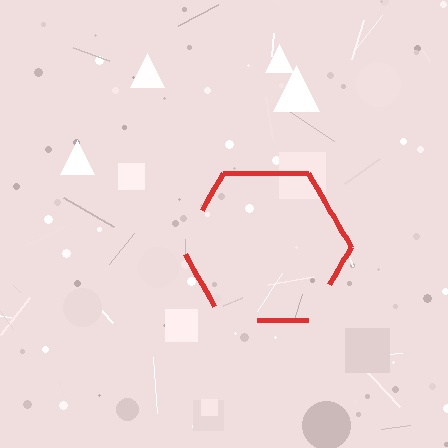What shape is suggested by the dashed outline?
The dashed outline suggests a hexagon.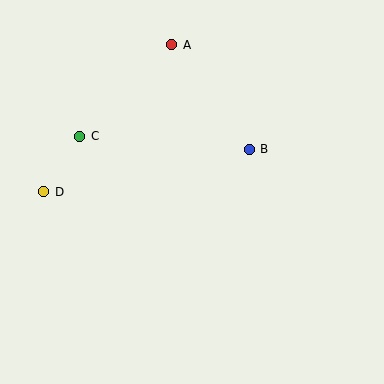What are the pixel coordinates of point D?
Point D is at (44, 192).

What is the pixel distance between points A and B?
The distance between A and B is 130 pixels.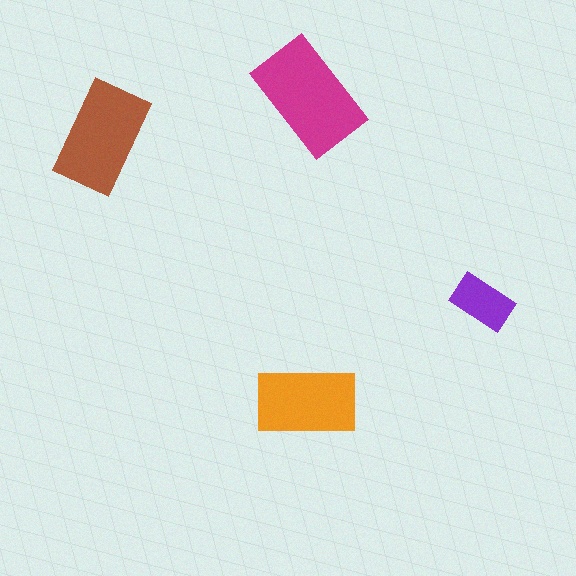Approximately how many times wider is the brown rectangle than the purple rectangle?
About 1.5 times wider.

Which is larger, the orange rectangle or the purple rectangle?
The orange one.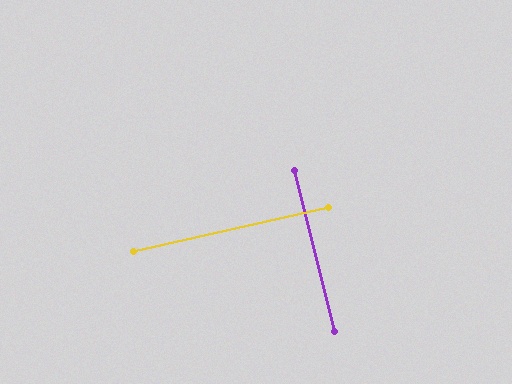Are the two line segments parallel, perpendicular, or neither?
Perpendicular — they meet at approximately 89°.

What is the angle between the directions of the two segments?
Approximately 89 degrees.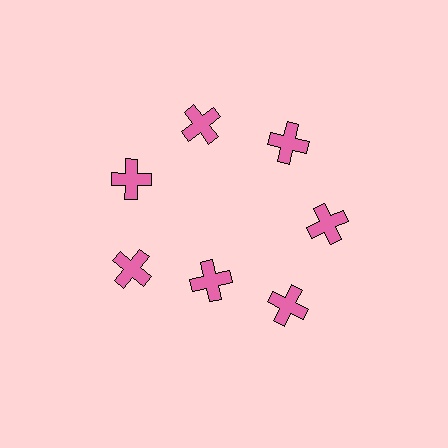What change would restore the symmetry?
The symmetry would be restored by moving it outward, back onto the ring so that all 7 crosses sit at equal angles and equal distance from the center.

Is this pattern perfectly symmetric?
No. The 7 pink crosses are arranged in a ring, but one element near the 6 o'clock position is pulled inward toward the center, breaking the 7-fold rotational symmetry.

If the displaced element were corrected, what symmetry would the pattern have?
It would have 7-fold rotational symmetry — the pattern would map onto itself every 51 degrees.